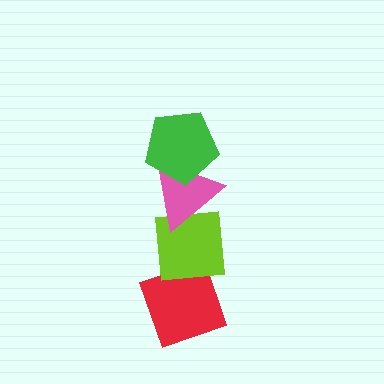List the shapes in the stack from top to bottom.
From top to bottom: the green pentagon, the pink triangle, the lime square, the red diamond.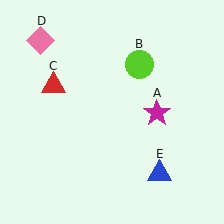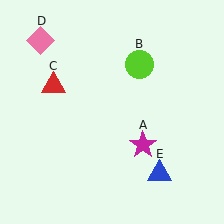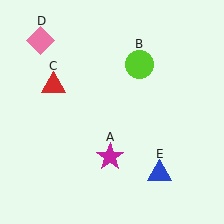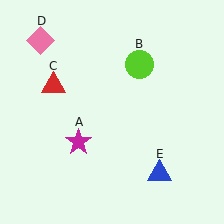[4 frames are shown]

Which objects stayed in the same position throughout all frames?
Lime circle (object B) and red triangle (object C) and pink diamond (object D) and blue triangle (object E) remained stationary.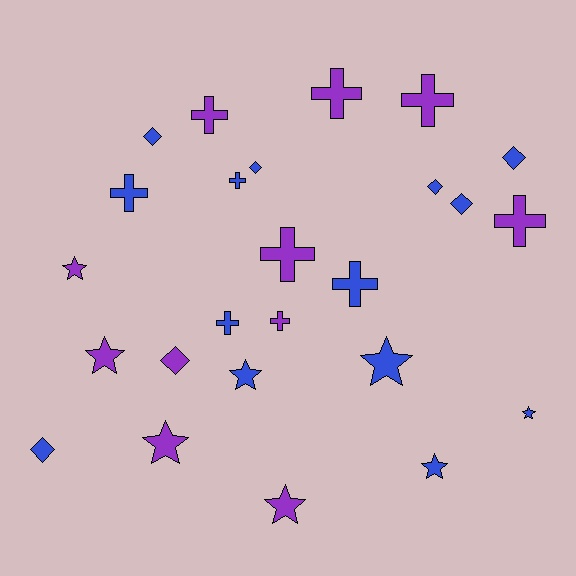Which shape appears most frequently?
Cross, with 10 objects.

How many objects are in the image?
There are 25 objects.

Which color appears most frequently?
Blue, with 14 objects.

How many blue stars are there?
There are 4 blue stars.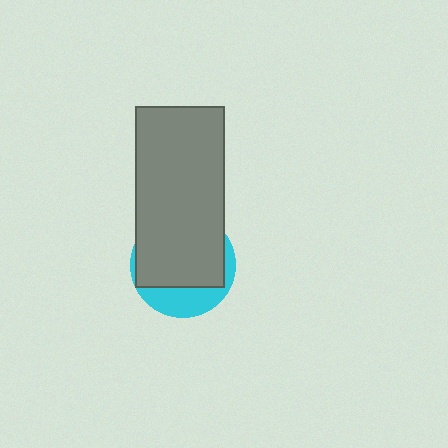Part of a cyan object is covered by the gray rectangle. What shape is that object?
It is a circle.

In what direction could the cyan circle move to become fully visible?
The cyan circle could move down. That would shift it out from behind the gray rectangle entirely.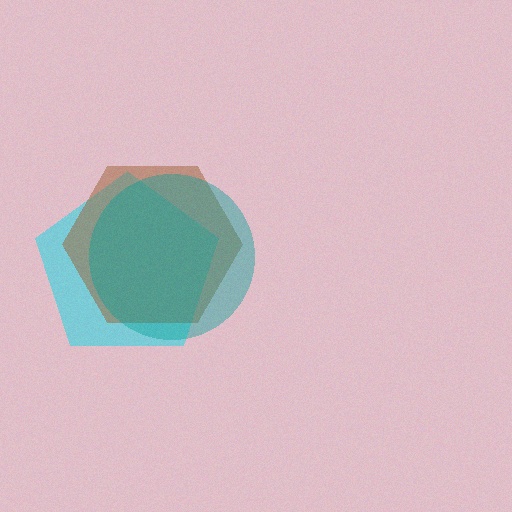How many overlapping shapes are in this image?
There are 3 overlapping shapes in the image.